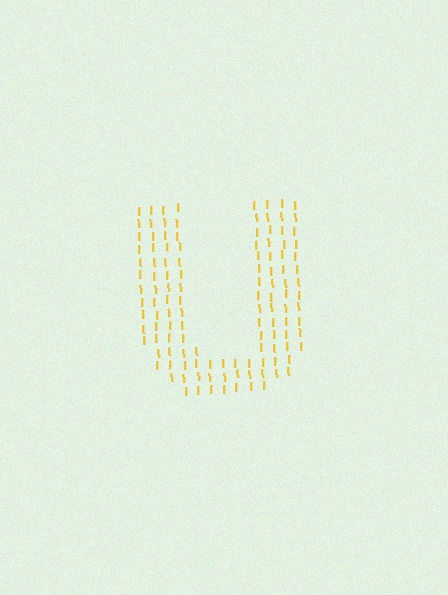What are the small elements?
The small elements are letter I's.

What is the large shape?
The large shape is the letter U.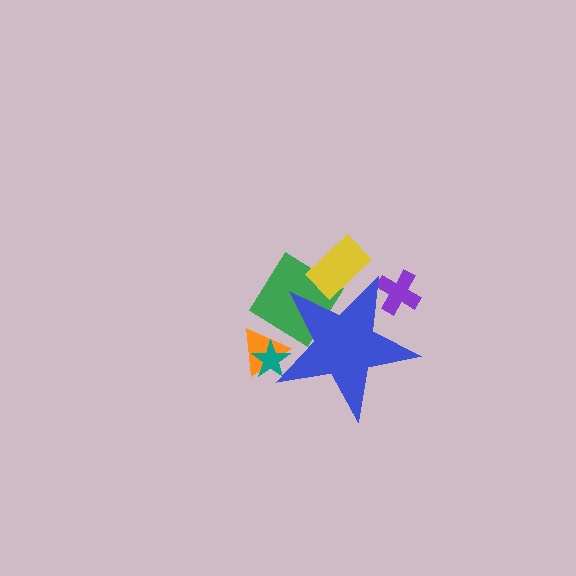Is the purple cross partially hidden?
Yes, the purple cross is partially hidden behind the blue star.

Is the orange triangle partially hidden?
Yes, the orange triangle is partially hidden behind the blue star.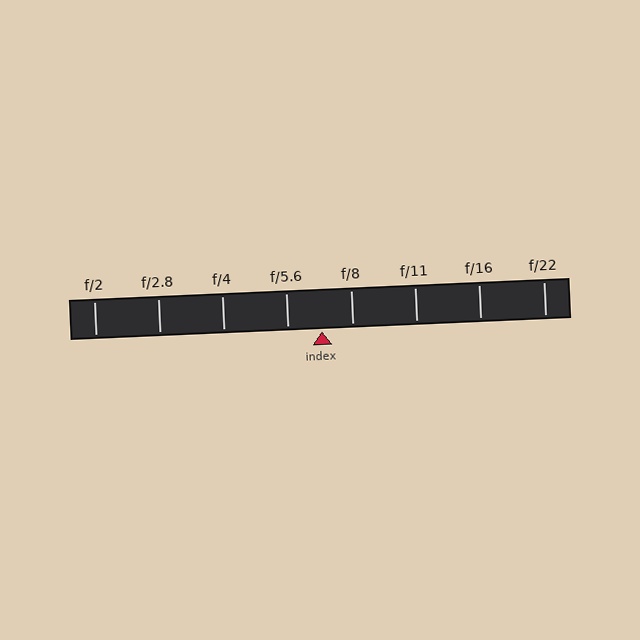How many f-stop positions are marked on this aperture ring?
There are 8 f-stop positions marked.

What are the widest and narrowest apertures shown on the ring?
The widest aperture shown is f/2 and the narrowest is f/22.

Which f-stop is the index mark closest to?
The index mark is closest to f/8.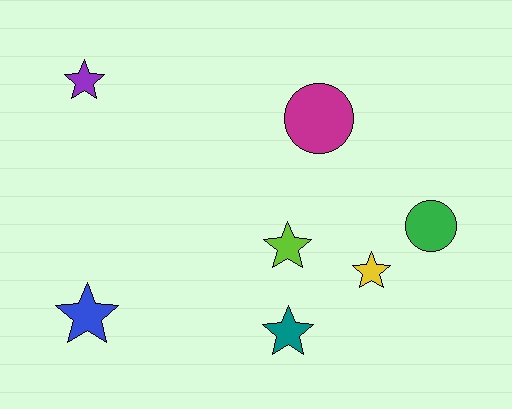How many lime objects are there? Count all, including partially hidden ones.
There is 1 lime object.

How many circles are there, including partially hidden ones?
There are 2 circles.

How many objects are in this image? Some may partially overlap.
There are 7 objects.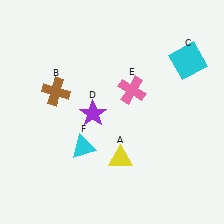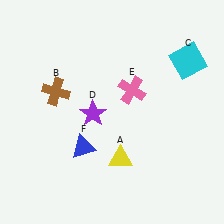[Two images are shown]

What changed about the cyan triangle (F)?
In Image 1, F is cyan. In Image 2, it changed to blue.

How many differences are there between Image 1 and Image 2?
There is 1 difference between the two images.